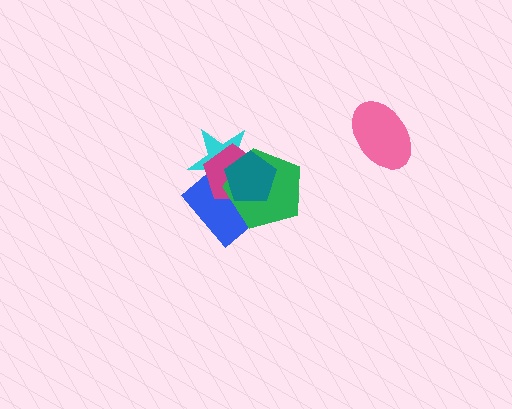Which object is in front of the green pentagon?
The teal pentagon is in front of the green pentagon.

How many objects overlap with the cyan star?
4 objects overlap with the cyan star.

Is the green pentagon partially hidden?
Yes, it is partially covered by another shape.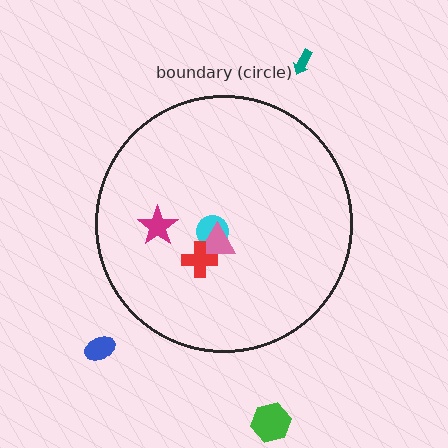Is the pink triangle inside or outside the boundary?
Inside.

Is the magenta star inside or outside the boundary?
Inside.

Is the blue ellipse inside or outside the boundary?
Outside.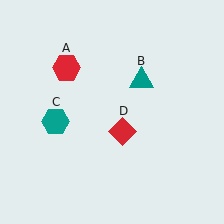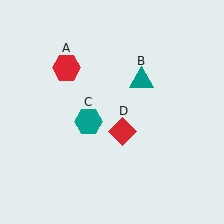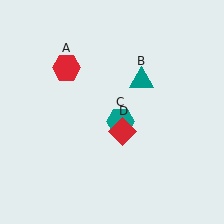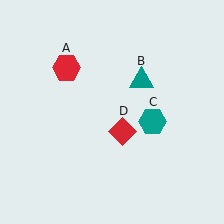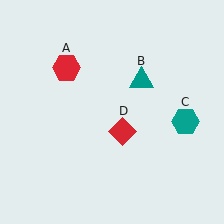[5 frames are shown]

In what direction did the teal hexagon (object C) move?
The teal hexagon (object C) moved right.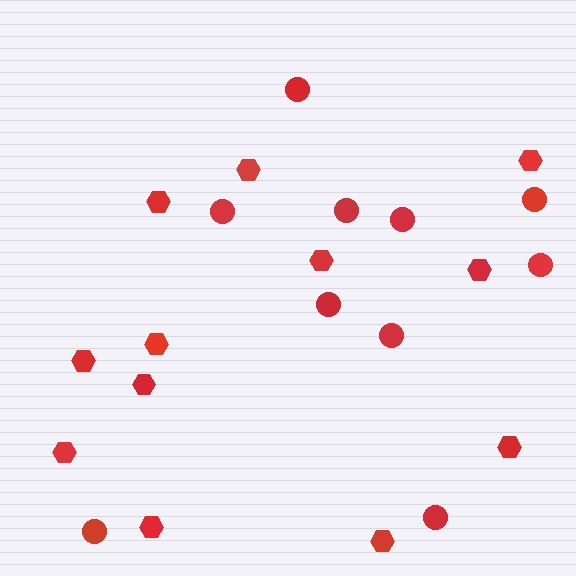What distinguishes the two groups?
There are 2 groups: one group of circles (10) and one group of hexagons (12).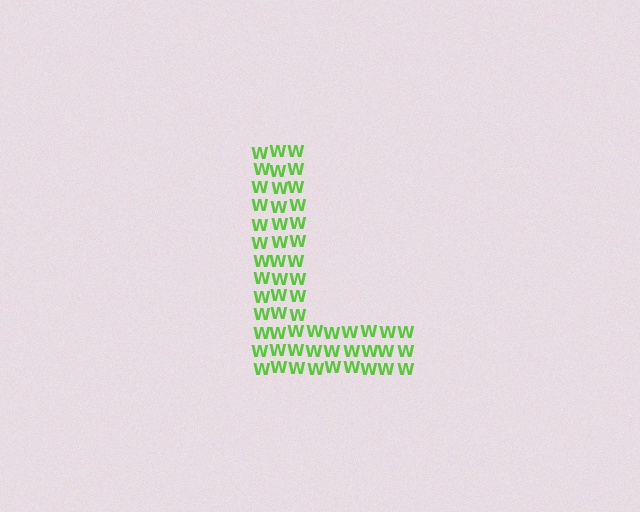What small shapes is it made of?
It is made of small letter W's.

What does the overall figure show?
The overall figure shows the letter L.